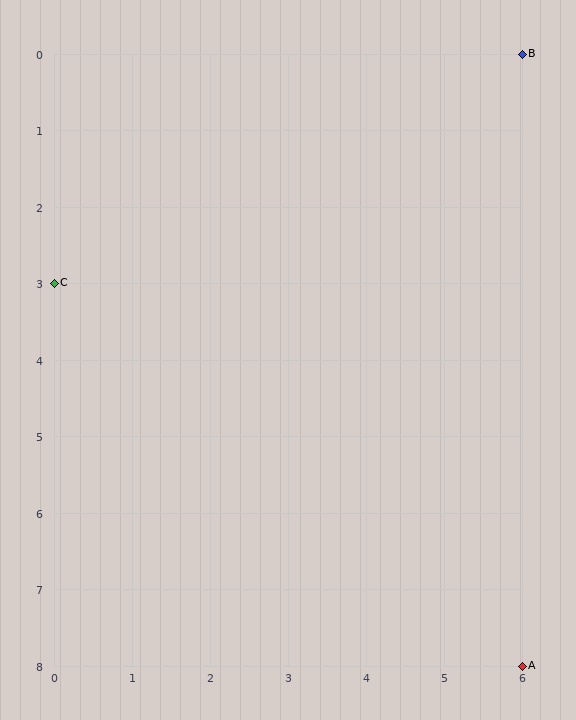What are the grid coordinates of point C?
Point C is at grid coordinates (0, 3).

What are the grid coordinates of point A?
Point A is at grid coordinates (6, 8).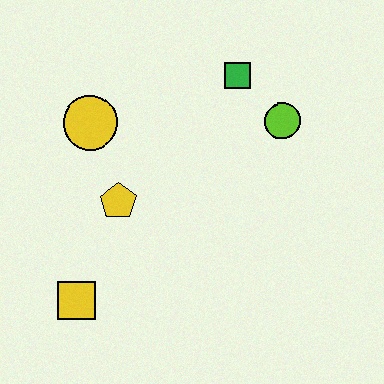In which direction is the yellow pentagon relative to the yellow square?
The yellow pentagon is above the yellow square.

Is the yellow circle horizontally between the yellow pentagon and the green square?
No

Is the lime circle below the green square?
Yes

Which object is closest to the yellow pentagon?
The yellow circle is closest to the yellow pentagon.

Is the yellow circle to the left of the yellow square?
No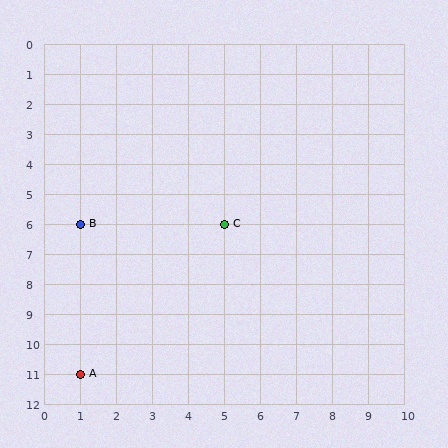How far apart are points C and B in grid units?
Points C and B are 4 columns apart.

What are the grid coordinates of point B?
Point B is at grid coordinates (1, 6).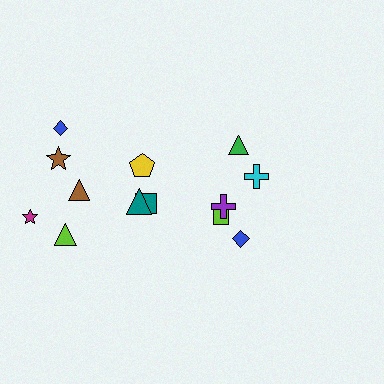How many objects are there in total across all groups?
There are 13 objects.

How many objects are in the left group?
There are 8 objects.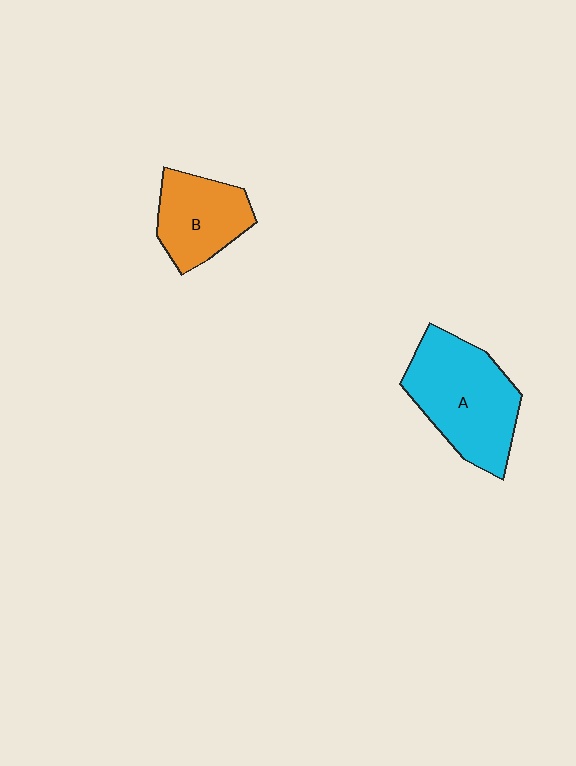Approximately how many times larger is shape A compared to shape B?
Approximately 1.5 times.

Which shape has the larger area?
Shape A (cyan).